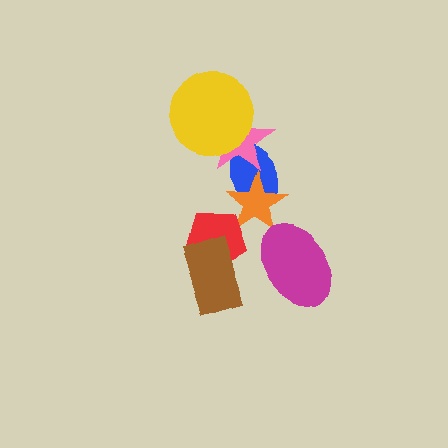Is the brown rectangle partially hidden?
No, no other shape covers it.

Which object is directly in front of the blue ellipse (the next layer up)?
The orange star is directly in front of the blue ellipse.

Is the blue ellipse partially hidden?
Yes, it is partially covered by another shape.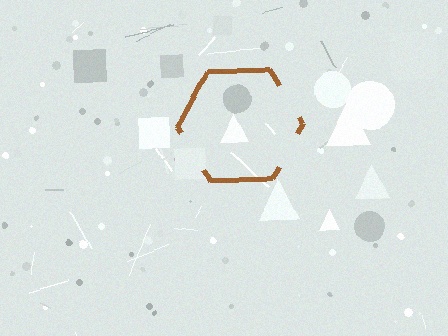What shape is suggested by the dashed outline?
The dashed outline suggests a hexagon.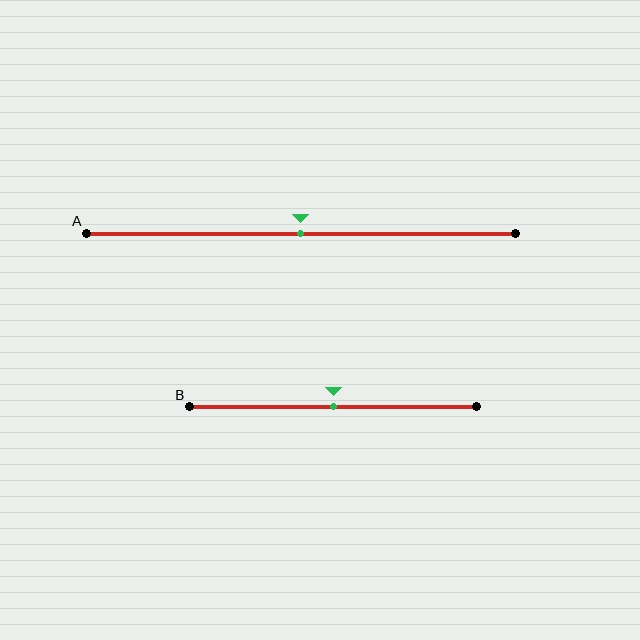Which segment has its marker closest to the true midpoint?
Segment A has its marker closest to the true midpoint.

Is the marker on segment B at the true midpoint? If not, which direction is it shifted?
Yes, the marker on segment B is at the true midpoint.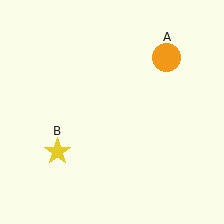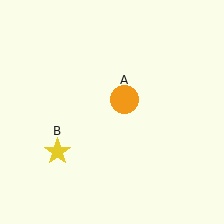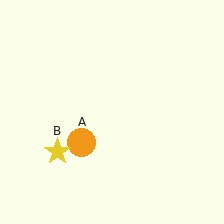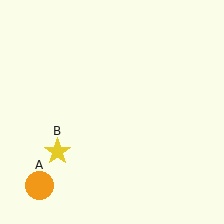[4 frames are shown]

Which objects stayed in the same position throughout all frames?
Yellow star (object B) remained stationary.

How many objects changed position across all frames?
1 object changed position: orange circle (object A).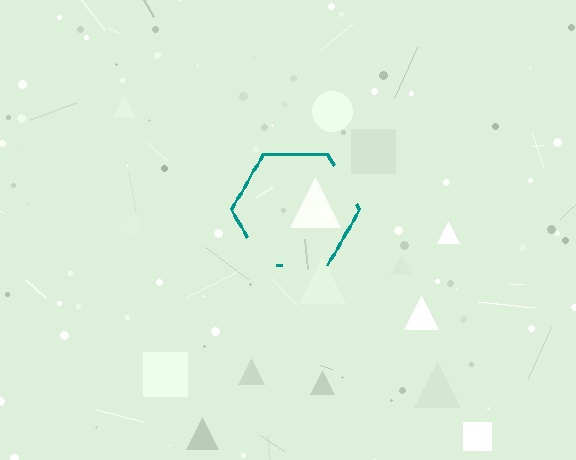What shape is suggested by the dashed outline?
The dashed outline suggests a hexagon.